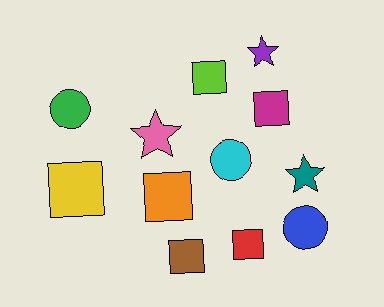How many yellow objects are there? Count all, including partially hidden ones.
There is 1 yellow object.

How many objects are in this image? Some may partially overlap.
There are 12 objects.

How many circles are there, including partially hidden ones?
There are 3 circles.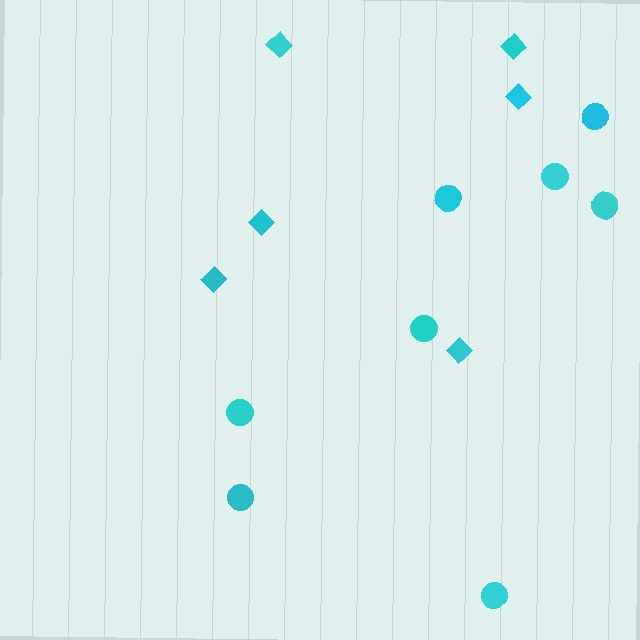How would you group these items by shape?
There are 2 groups: one group of circles (8) and one group of diamonds (6).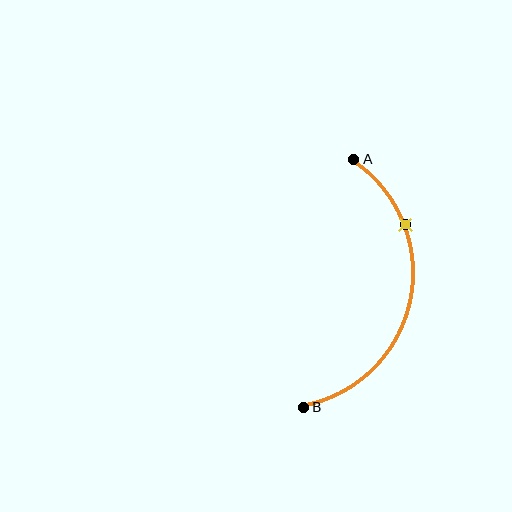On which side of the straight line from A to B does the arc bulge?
The arc bulges to the right of the straight line connecting A and B.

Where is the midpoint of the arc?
The arc midpoint is the point on the curve farthest from the straight line joining A and B. It sits to the right of that line.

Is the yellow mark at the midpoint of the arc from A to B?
No. The yellow mark lies on the arc but is closer to endpoint A. The arc midpoint would be at the point on the curve equidistant along the arc from both A and B.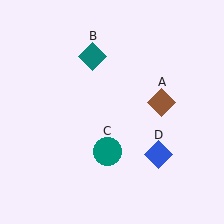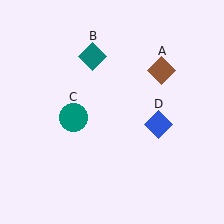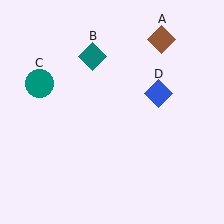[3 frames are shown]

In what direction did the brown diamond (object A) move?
The brown diamond (object A) moved up.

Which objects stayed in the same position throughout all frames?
Teal diamond (object B) remained stationary.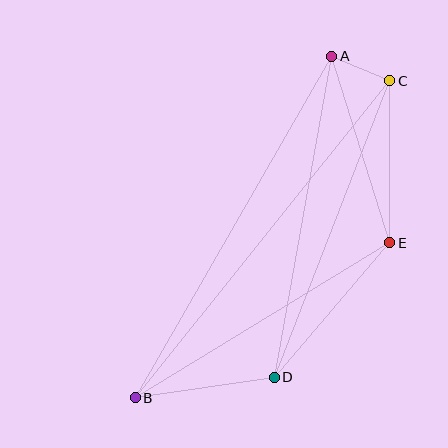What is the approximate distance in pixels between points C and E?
The distance between C and E is approximately 162 pixels.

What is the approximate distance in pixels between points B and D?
The distance between B and D is approximately 141 pixels.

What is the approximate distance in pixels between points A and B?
The distance between A and B is approximately 394 pixels.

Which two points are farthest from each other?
Points B and C are farthest from each other.